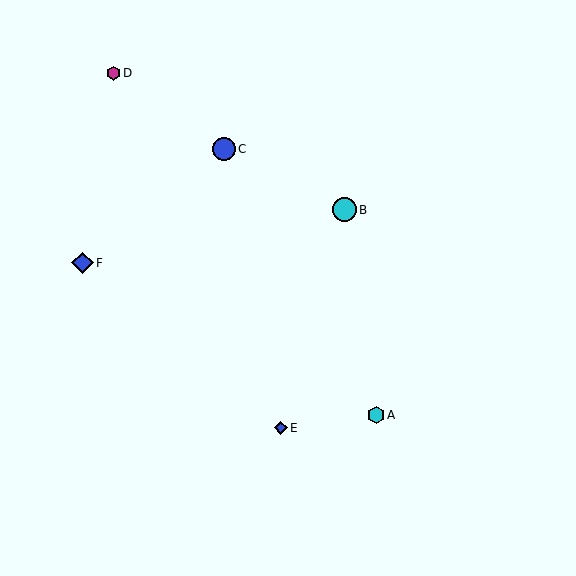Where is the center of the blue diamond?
The center of the blue diamond is at (82, 263).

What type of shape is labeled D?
Shape D is a magenta hexagon.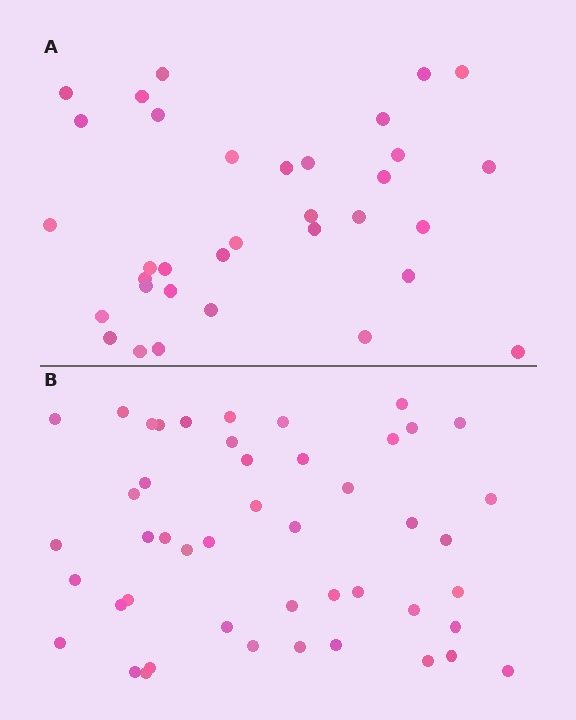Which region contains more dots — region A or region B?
Region B (the bottom region) has more dots.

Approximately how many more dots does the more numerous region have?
Region B has approximately 15 more dots than region A.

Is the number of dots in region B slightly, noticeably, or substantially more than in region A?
Region B has noticeably more, but not dramatically so. The ratio is roughly 1.4 to 1.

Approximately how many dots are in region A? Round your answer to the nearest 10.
About 30 dots. (The exact count is 34, which rounds to 30.)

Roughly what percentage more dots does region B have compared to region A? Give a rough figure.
About 40% more.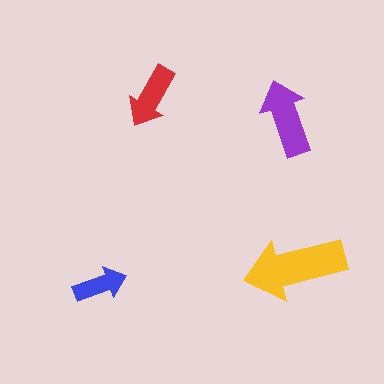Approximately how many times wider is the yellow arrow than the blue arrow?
About 2 times wider.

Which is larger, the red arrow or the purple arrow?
The purple one.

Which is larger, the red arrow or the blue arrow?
The red one.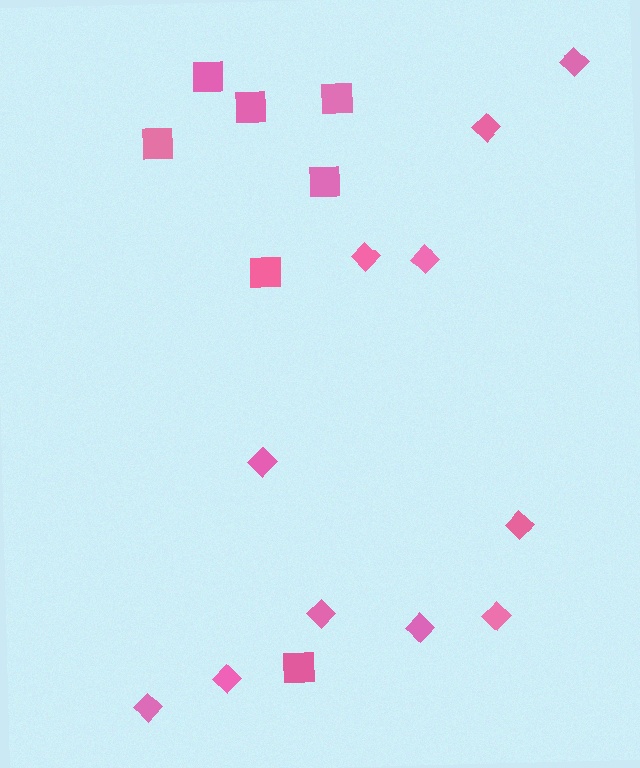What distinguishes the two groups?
There are 2 groups: one group of diamonds (11) and one group of squares (7).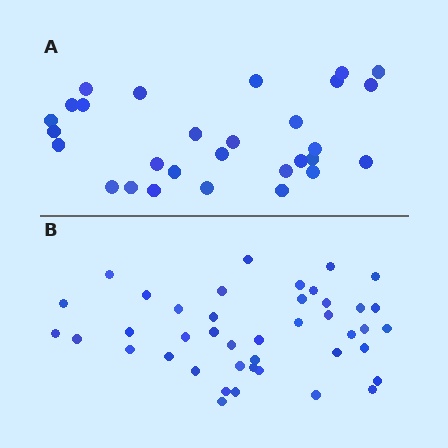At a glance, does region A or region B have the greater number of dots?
Region B (the bottom region) has more dots.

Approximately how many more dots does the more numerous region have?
Region B has approximately 15 more dots than region A.